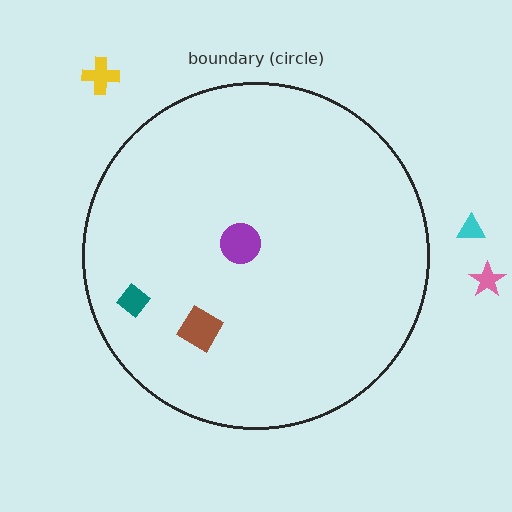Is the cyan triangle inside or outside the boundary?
Outside.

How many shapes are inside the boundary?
3 inside, 3 outside.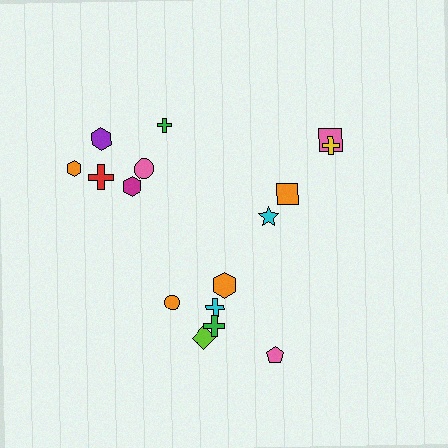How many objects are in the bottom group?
There are 6 objects.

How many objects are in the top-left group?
There are 6 objects.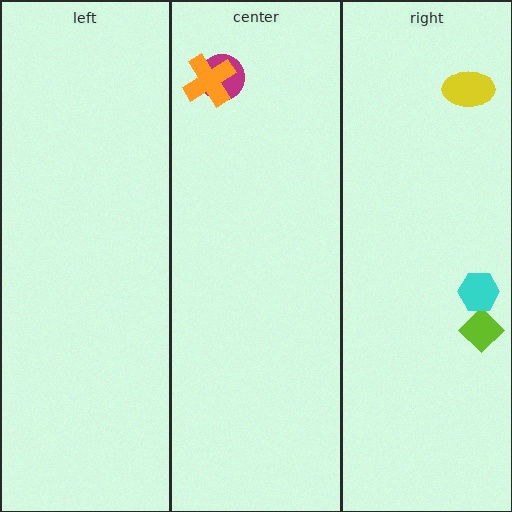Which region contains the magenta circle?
The center region.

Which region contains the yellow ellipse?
The right region.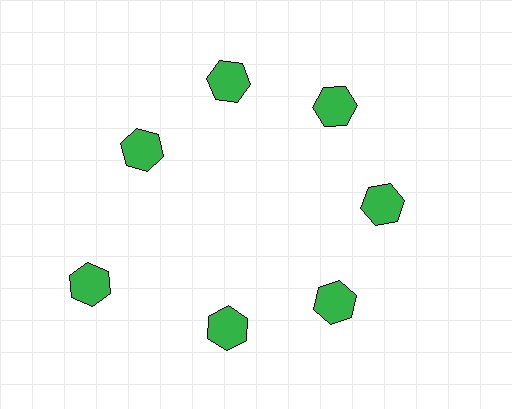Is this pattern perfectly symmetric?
No. The 7 green hexagons are arranged in a ring, but one element near the 8 o'clock position is pushed outward from the center, breaking the 7-fold rotational symmetry.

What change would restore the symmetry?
The symmetry would be restored by moving it inward, back onto the ring so that all 7 hexagons sit at equal angles and equal distance from the center.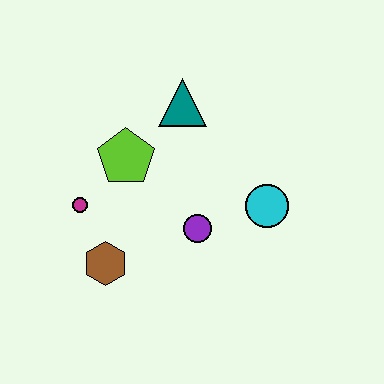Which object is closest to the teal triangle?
The lime pentagon is closest to the teal triangle.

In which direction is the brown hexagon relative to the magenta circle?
The brown hexagon is below the magenta circle.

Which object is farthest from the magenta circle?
The cyan circle is farthest from the magenta circle.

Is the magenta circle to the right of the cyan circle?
No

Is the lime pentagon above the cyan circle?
Yes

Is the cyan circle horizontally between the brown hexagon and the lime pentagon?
No